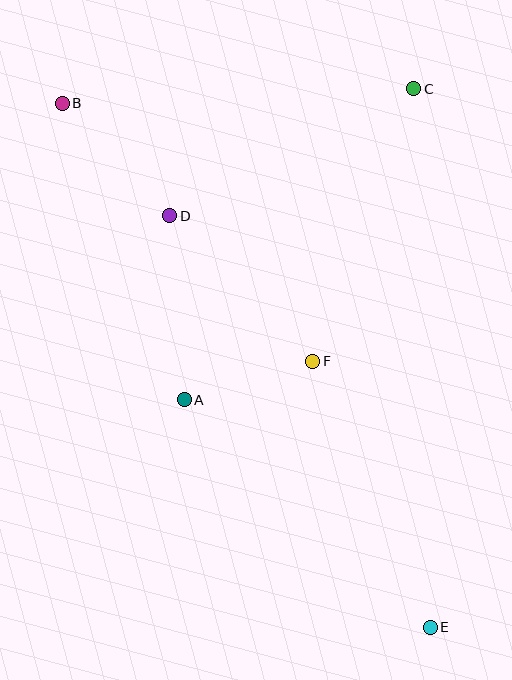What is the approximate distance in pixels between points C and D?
The distance between C and D is approximately 275 pixels.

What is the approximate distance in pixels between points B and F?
The distance between B and F is approximately 360 pixels.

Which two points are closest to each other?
Points A and F are closest to each other.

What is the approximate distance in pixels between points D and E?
The distance between D and E is approximately 487 pixels.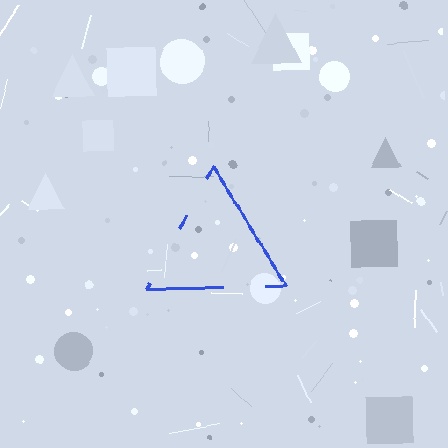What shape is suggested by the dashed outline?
The dashed outline suggests a triangle.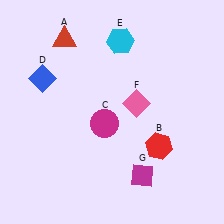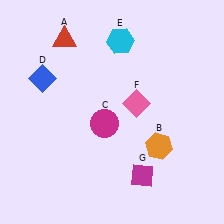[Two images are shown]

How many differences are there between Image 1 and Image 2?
There is 1 difference between the two images.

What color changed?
The hexagon (B) changed from red in Image 1 to orange in Image 2.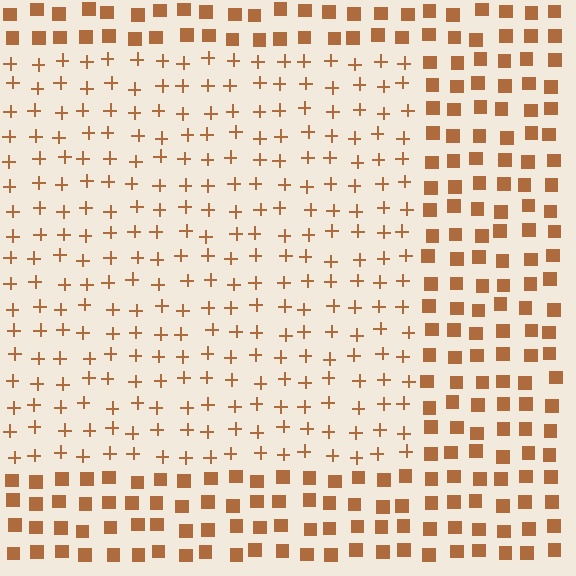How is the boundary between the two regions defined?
The boundary is defined by a change in element shape: plus signs inside vs. squares outside. All elements share the same color and spacing.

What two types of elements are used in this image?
The image uses plus signs inside the rectangle region and squares outside it.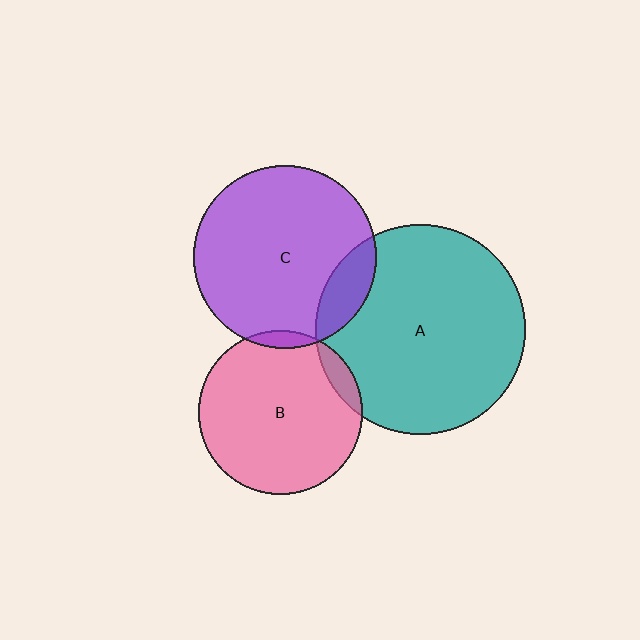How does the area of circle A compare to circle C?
Approximately 1.3 times.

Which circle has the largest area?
Circle A (teal).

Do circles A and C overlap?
Yes.